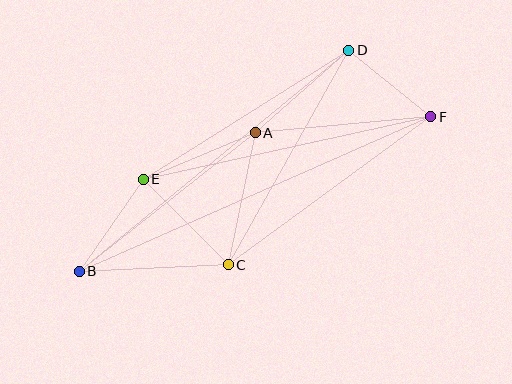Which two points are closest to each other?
Points D and F are closest to each other.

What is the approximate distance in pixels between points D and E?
The distance between D and E is approximately 243 pixels.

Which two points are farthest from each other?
Points B and F are farthest from each other.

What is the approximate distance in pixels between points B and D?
The distance between B and D is approximately 349 pixels.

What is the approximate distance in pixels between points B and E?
The distance between B and E is approximately 112 pixels.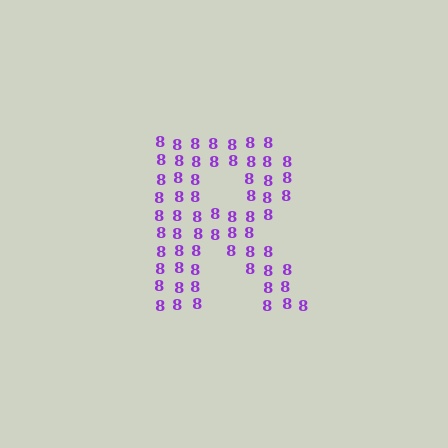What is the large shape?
The large shape is the letter R.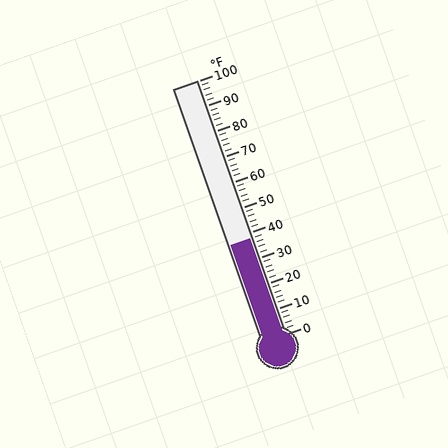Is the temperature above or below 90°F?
The temperature is below 90°F.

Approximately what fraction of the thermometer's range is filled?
The thermometer is filled to approximately 40% of its range.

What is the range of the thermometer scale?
The thermometer scale ranges from 0°F to 100°F.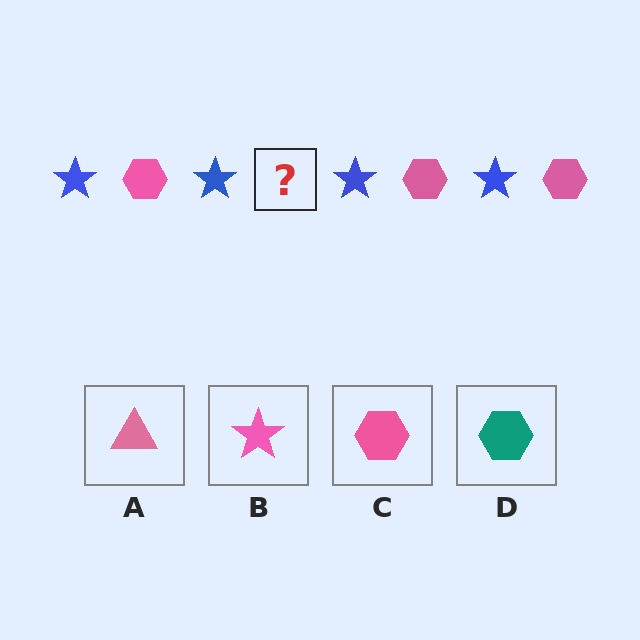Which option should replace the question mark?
Option C.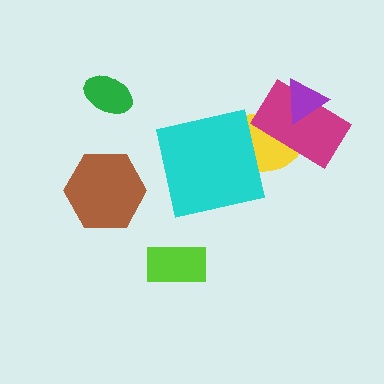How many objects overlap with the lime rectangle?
0 objects overlap with the lime rectangle.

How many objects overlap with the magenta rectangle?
2 objects overlap with the magenta rectangle.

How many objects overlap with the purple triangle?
2 objects overlap with the purple triangle.